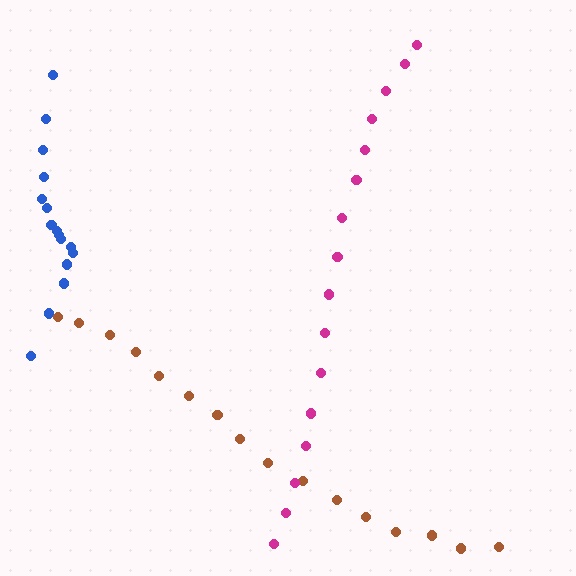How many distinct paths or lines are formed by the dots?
There are 3 distinct paths.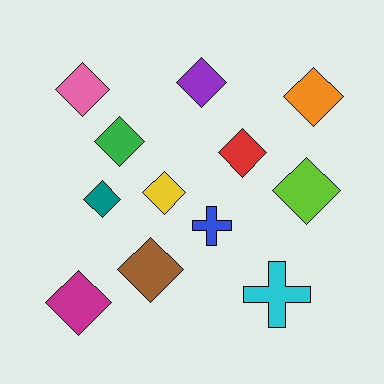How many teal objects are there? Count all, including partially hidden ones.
There is 1 teal object.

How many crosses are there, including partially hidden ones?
There are 2 crosses.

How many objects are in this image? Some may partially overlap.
There are 12 objects.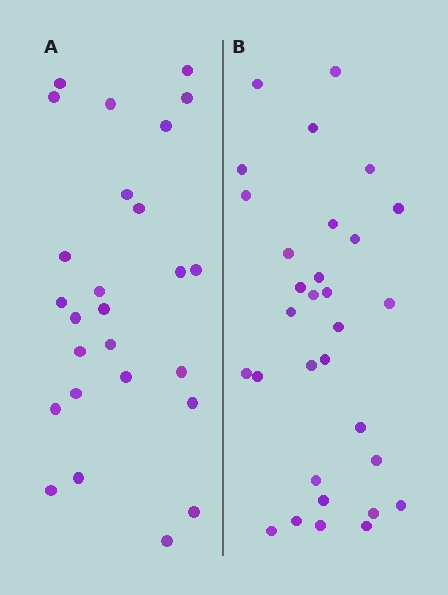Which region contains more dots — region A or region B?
Region B (the right region) has more dots.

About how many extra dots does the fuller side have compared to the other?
Region B has about 5 more dots than region A.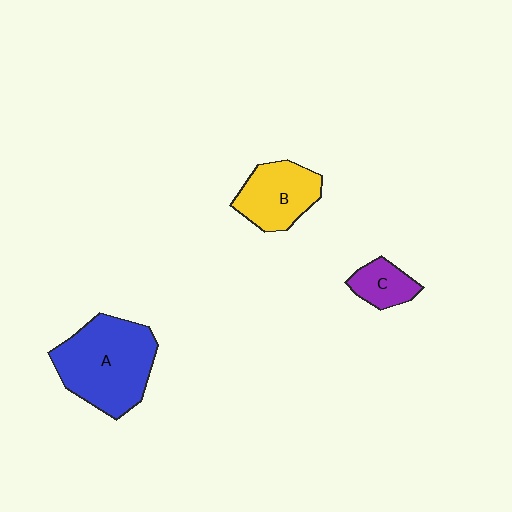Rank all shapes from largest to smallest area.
From largest to smallest: A (blue), B (yellow), C (purple).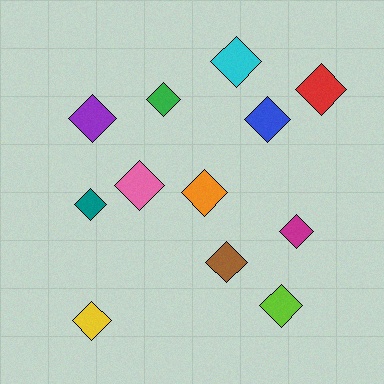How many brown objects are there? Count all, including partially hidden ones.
There is 1 brown object.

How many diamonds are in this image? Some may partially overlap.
There are 12 diamonds.